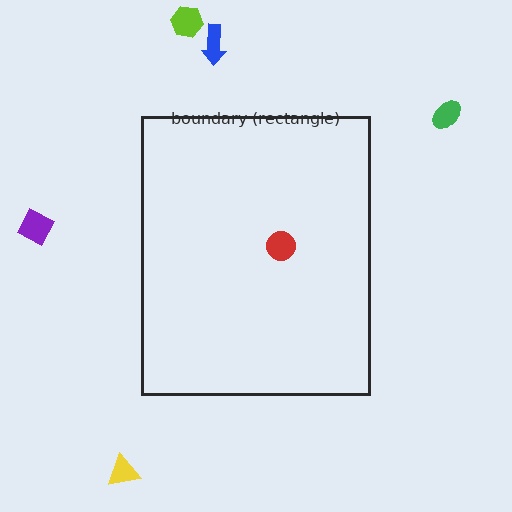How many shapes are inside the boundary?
1 inside, 5 outside.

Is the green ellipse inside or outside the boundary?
Outside.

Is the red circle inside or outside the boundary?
Inside.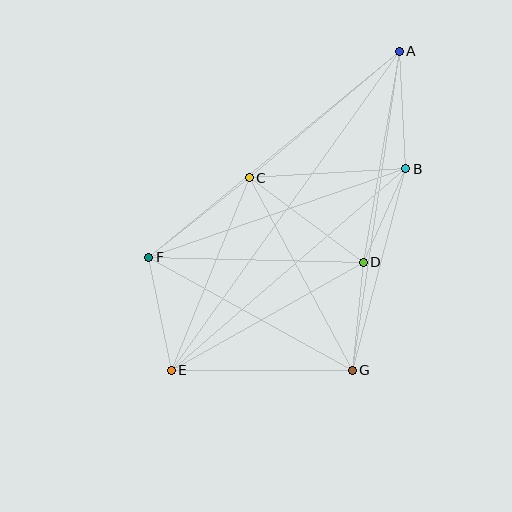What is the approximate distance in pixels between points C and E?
The distance between C and E is approximately 208 pixels.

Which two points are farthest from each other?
Points A and E are farthest from each other.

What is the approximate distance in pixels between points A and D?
The distance between A and D is approximately 214 pixels.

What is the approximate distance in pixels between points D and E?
The distance between D and E is approximately 220 pixels.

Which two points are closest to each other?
Points B and D are closest to each other.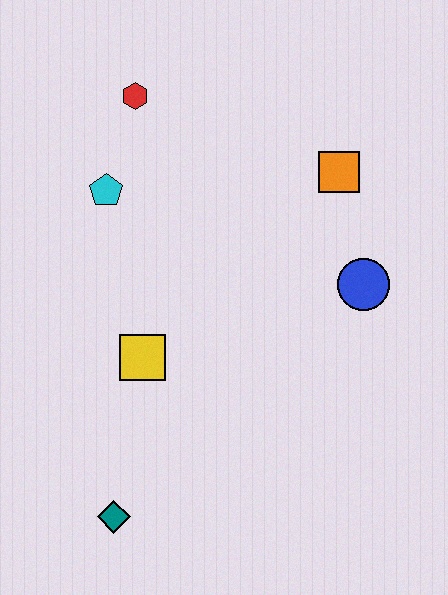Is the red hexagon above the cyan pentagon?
Yes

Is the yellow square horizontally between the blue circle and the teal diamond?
Yes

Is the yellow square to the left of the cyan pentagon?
No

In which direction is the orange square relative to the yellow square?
The orange square is to the right of the yellow square.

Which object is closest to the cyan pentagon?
The red hexagon is closest to the cyan pentagon.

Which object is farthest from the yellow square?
The orange square is farthest from the yellow square.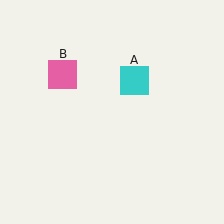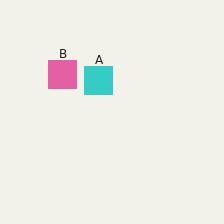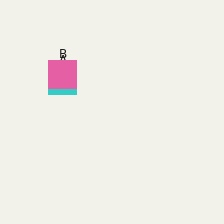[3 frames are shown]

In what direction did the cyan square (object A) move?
The cyan square (object A) moved left.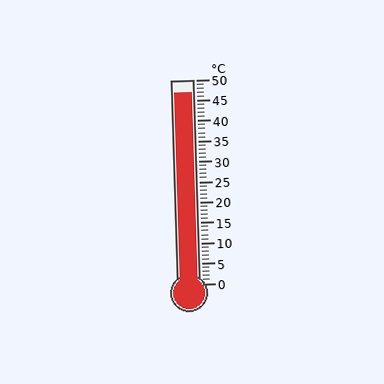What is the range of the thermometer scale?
The thermometer scale ranges from 0°C to 50°C.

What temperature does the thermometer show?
The thermometer shows approximately 47°C.